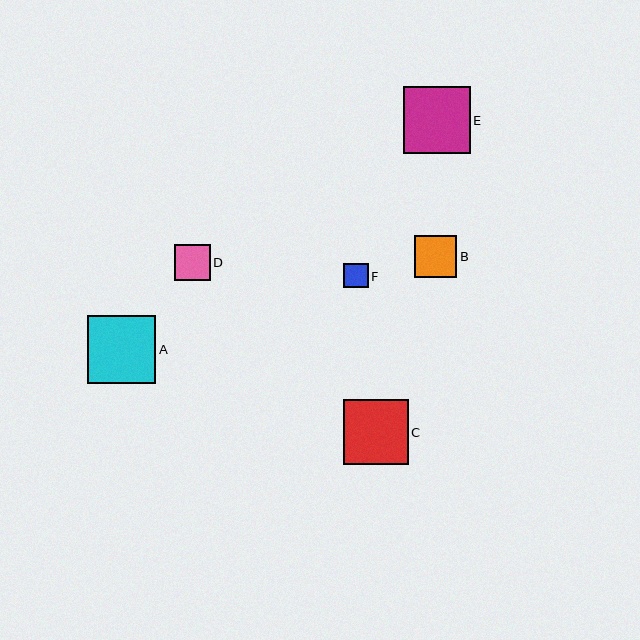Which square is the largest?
Square A is the largest with a size of approximately 68 pixels.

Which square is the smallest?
Square F is the smallest with a size of approximately 25 pixels.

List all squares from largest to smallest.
From largest to smallest: A, E, C, B, D, F.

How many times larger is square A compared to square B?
Square A is approximately 1.6 times the size of square B.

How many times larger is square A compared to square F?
Square A is approximately 2.8 times the size of square F.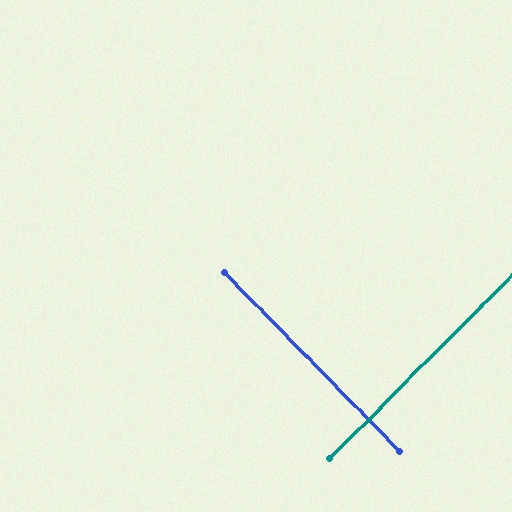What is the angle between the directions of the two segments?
Approximately 89 degrees.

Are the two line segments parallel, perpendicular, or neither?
Perpendicular — they meet at approximately 89°.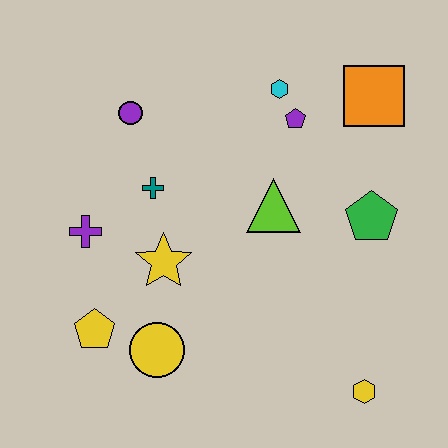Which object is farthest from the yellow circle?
The orange square is farthest from the yellow circle.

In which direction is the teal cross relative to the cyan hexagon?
The teal cross is to the left of the cyan hexagon.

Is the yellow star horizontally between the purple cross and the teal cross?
No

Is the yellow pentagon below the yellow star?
Yes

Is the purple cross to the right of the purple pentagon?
No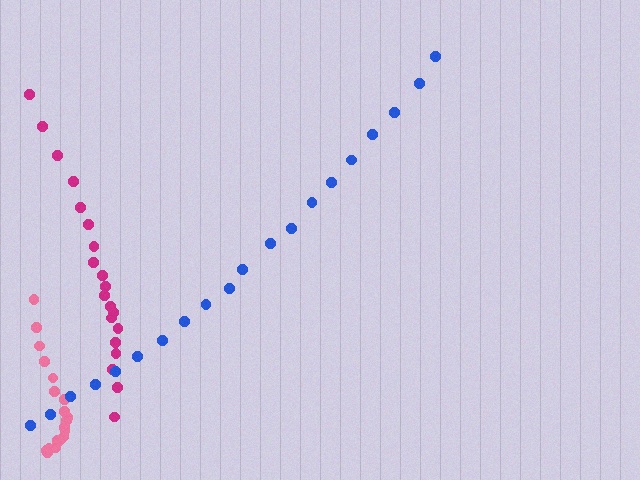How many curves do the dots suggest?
There are 3 distinct paths.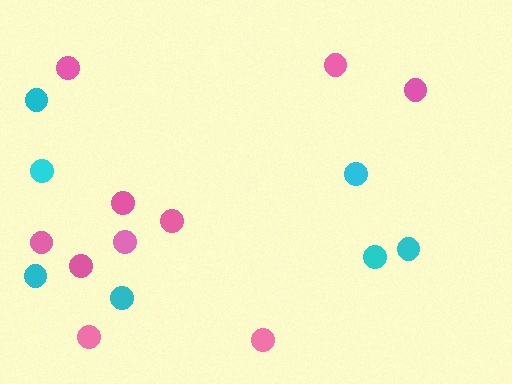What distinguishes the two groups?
There are 2 groups: one group of pink circles (10) and one group of cyan circles (7).